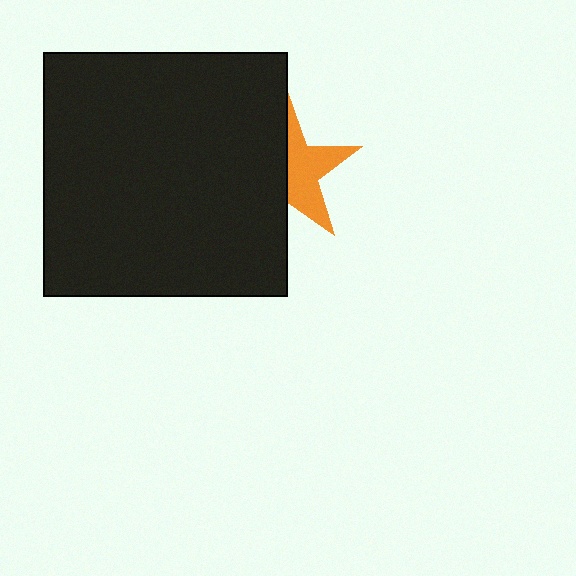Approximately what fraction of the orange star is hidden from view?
Roughly 50% of the orange star is hidden behind the black square.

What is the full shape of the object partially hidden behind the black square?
The partially hidden object is an orange star.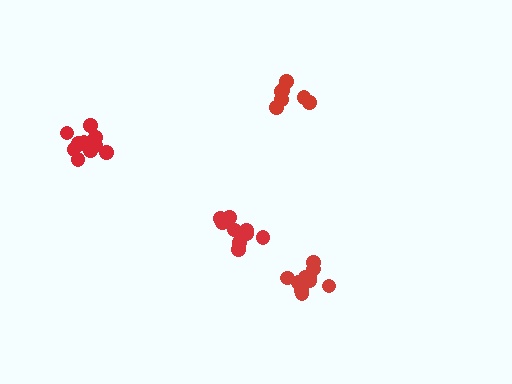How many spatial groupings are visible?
There are 4 spatial groupings.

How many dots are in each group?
Group 1: 7 dots, Group 2: 11 dots, Group 3: 9 dots, Group 4: 10 dots (37 total).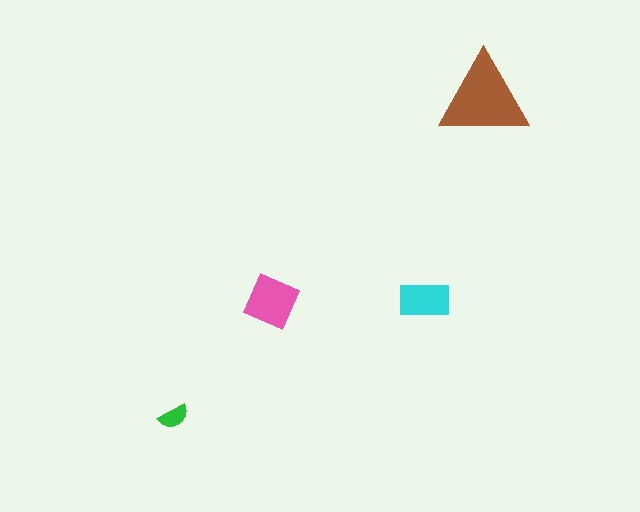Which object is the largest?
The brown triangle.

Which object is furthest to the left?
The green semicircle is leftmost.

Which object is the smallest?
The green semicircle.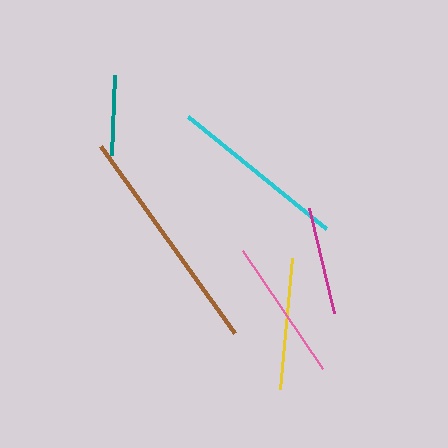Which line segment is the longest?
The brown line is the longest at approximately 231 pixels.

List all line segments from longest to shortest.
From longest to shortest: brown, cyan, pink, yellow, magenta, teal.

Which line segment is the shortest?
The teal line is the shortest at approximately 80 pixels.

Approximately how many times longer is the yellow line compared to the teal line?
The yellow line is approximately 1.7 times the length of the teal line.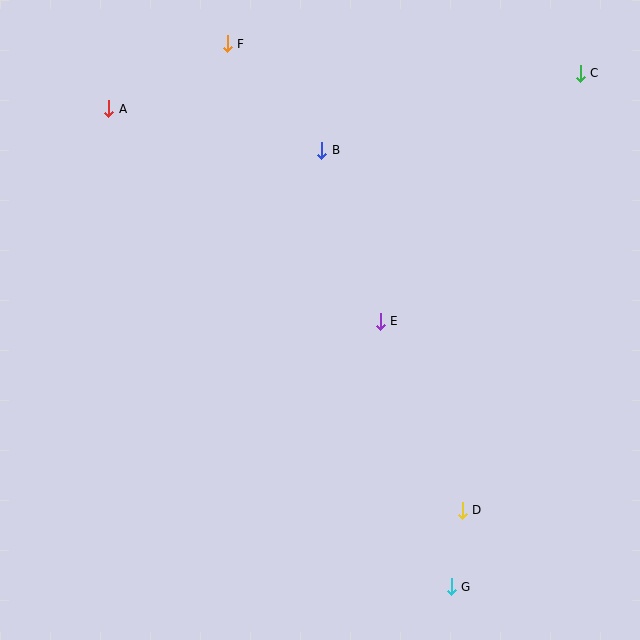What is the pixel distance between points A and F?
The distance between A and F is 135 pixels.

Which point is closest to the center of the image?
Point E at (380, 321) is closest to the center.